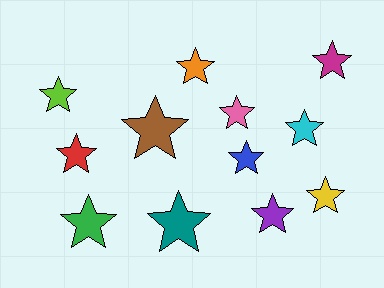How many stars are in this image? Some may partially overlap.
There are 12 stars.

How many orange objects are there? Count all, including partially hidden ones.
There is 1 orange object.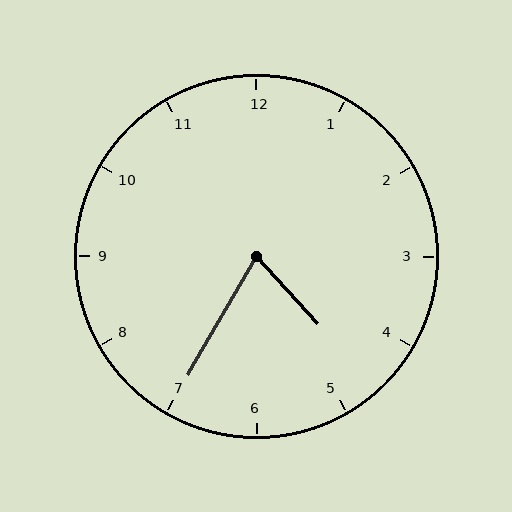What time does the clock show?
4:35.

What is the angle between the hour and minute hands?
Approximately 72 degrees.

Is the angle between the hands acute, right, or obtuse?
It is acute.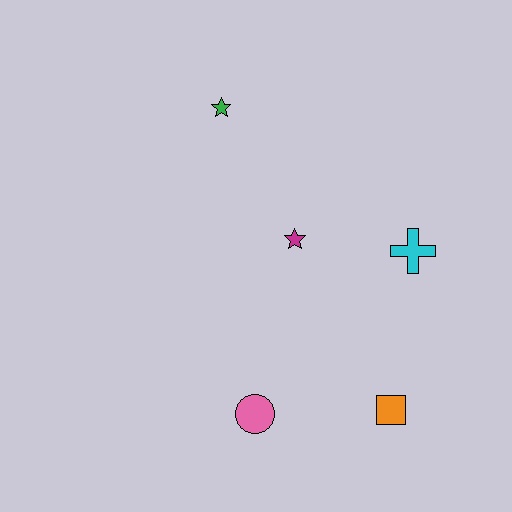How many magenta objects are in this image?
There is 1 magenta object.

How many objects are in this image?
There are 5 objects.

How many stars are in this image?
There are 2 stars.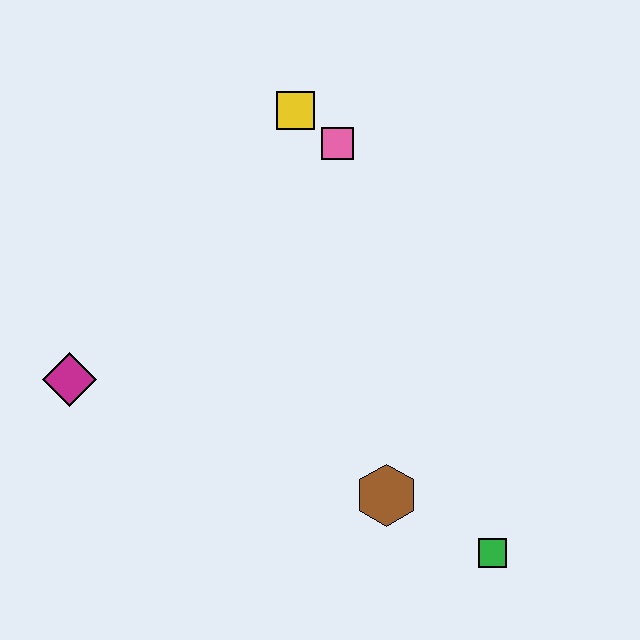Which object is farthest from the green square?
The yellow square is farthest from the green square.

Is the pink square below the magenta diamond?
No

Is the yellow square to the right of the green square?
No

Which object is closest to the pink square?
The yellow square is closest to the pink square.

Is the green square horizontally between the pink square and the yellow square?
No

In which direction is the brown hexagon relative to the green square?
The brown hexagon is to the left of the green square.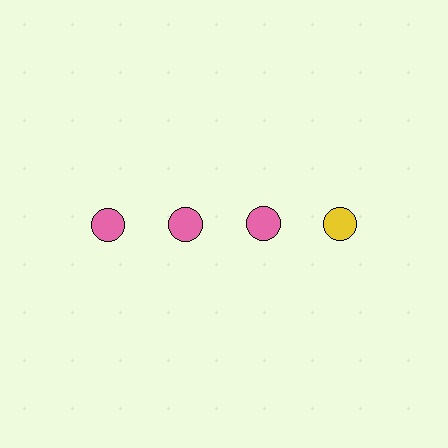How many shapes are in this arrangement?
There are 4 shapes arranged in a grid pattern.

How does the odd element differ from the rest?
It has a different color: yellow instead of pink.